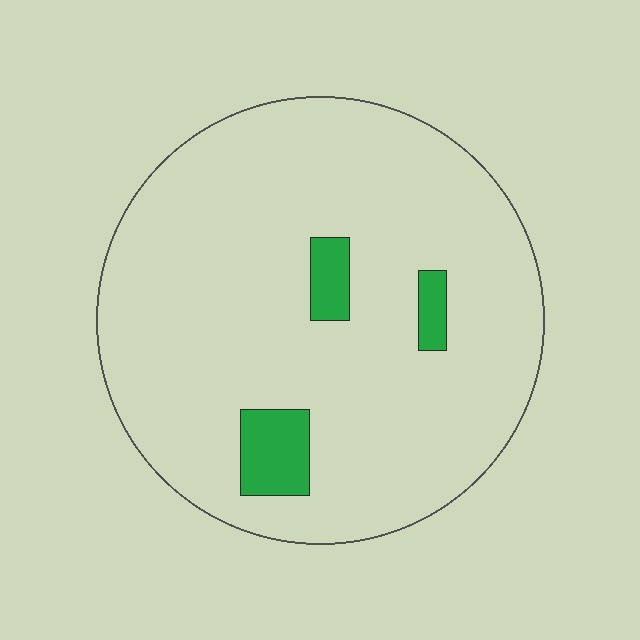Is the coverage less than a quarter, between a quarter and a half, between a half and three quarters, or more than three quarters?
Less than a quarter.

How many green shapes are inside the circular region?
3.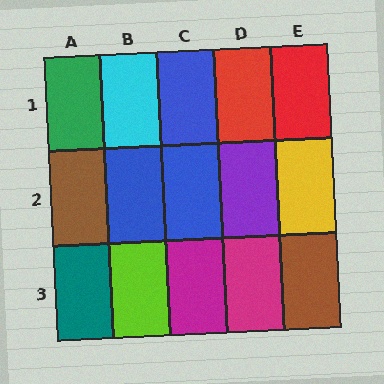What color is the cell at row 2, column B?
Blue.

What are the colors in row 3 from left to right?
Teal, lime, magenta, magenta, brown.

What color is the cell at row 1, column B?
Cyan.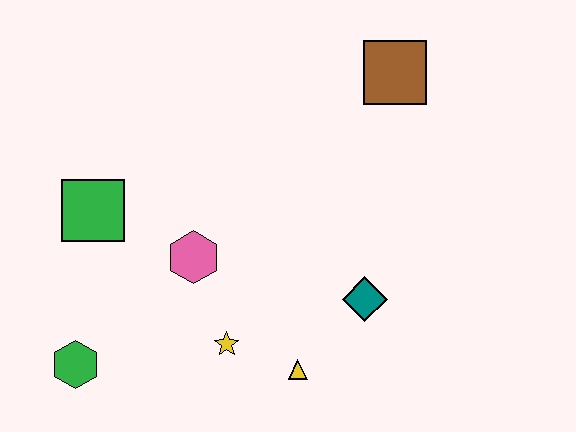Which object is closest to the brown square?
The teal diamond is closest to the brown square.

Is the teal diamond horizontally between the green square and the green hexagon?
No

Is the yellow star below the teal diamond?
Yes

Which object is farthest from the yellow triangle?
The brown square is farthest from the yellow triangle.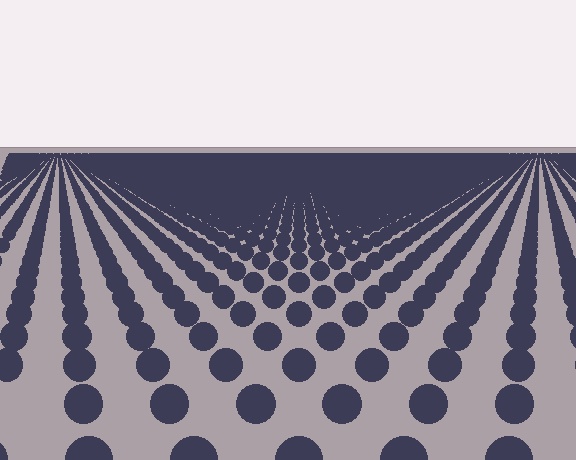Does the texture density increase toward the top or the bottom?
Density increases toward the top.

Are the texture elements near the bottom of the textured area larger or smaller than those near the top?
Larger. Near the bottom, elements are closer to the viewer and appear at a bigger on-screen size.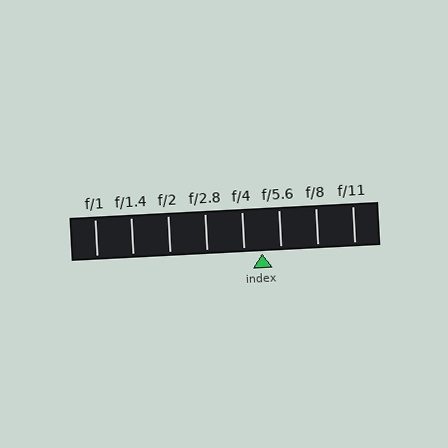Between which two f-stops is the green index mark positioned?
The index mark is between f/4 and f/5.6.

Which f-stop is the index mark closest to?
The index mark is closest to f/4.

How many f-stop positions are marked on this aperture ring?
There are 8 f-stop positions marked.